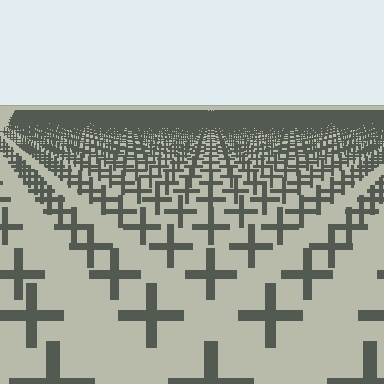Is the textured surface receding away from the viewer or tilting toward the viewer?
The surface is receding away from the viewer. Texture elements get smaller and denser toward the top.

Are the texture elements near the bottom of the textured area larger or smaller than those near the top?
Larger. Near the bottom, elements are closer to the viewer and appear at a bigger on-screen size.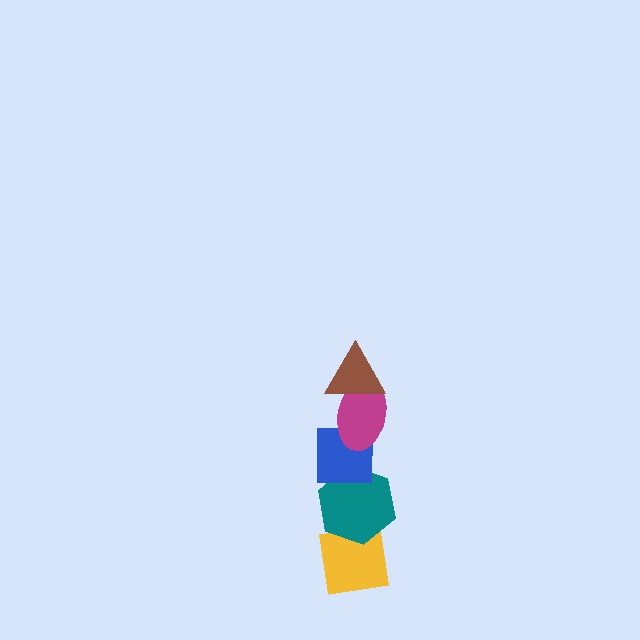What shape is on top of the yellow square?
The teal hexagon is on top of the yellow square.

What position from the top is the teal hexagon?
The teal hexagon is 4th from the top.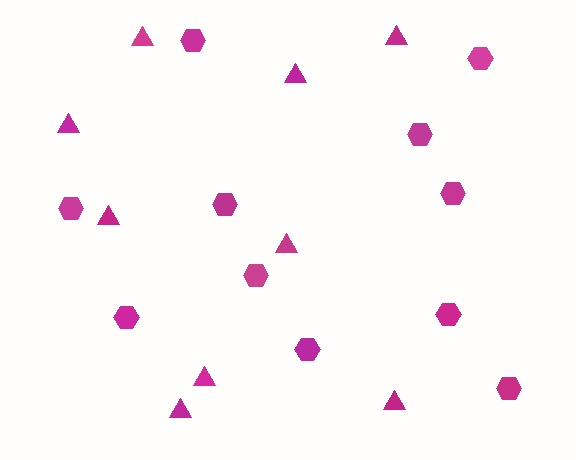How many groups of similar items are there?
There are 2 groups: one group of hexagons (11) and one group of triangles (9).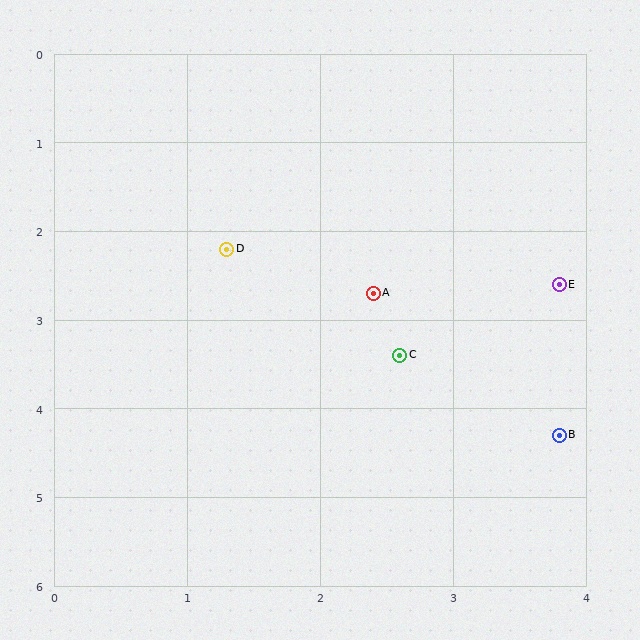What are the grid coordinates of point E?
Point E is at approximately (3.8, 2.6).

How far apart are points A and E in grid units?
Points A and E are about 1.4 grid units apart.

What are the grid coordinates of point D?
Point D is at approximately (1.3, 2.2).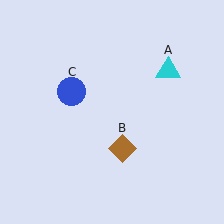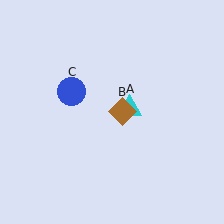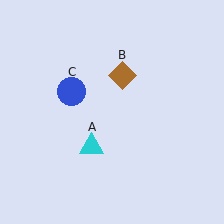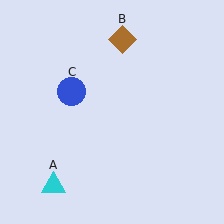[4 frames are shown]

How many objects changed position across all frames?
2 objects changed position: cyan triangle (object A), brown diamond (object B).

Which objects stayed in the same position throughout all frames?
Blue circle (object C) remained stationary.